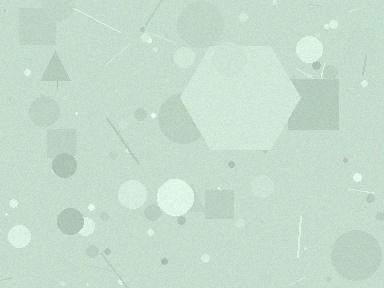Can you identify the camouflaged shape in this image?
The camouflaged shape is a hexagon.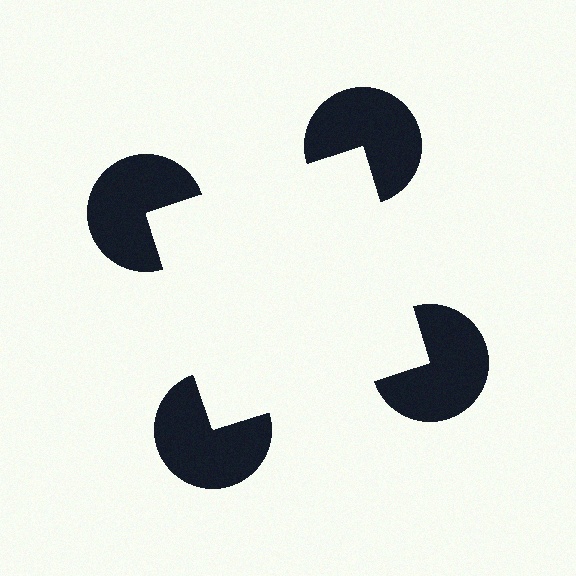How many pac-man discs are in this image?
There are 4 — one at each vertex of the illusory square.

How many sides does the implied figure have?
4 sides.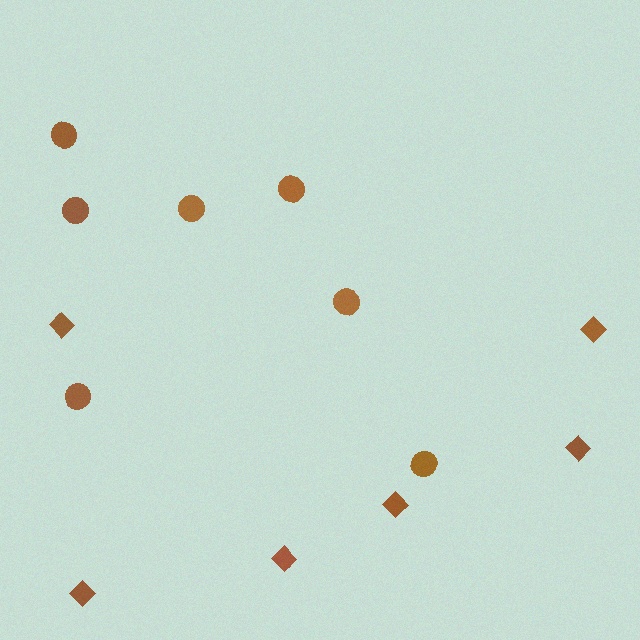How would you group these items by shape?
There are 2 groups: one group of diamonds (6) and one group of circles (7).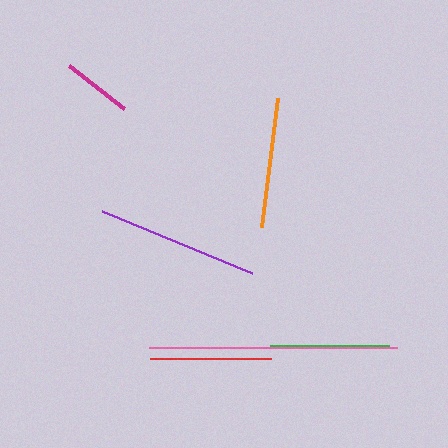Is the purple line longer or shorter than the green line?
The purple line is longer than the green line.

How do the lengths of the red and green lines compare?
The red and green lines are approximately the same length.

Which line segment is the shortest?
The magenta line is the shortest at approximately 69 pixels.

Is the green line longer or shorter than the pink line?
The pink line is longer than the green line.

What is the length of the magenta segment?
The magenta segment is approximately 69 pixels long.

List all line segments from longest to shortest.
From longest to shortest: pink, purple, orange, red, green, magenta.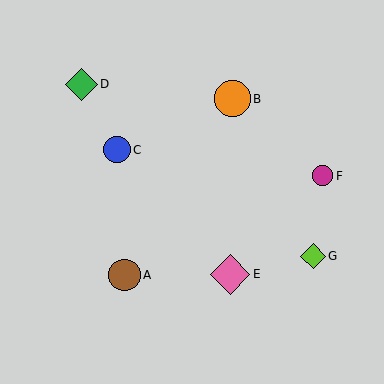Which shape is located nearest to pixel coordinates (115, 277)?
The brown circle (labeled A) at (124, 275) is nearest to that location.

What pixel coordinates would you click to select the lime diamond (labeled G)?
Click at (313, 256) to select the lime diamond G.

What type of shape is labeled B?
Shape B is an orange circle.